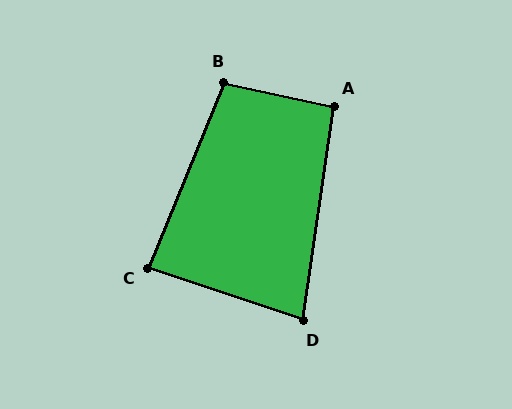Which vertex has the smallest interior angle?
D, at approximately 79 degrees.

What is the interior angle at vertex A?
Approximately 94 degrees (approximately right).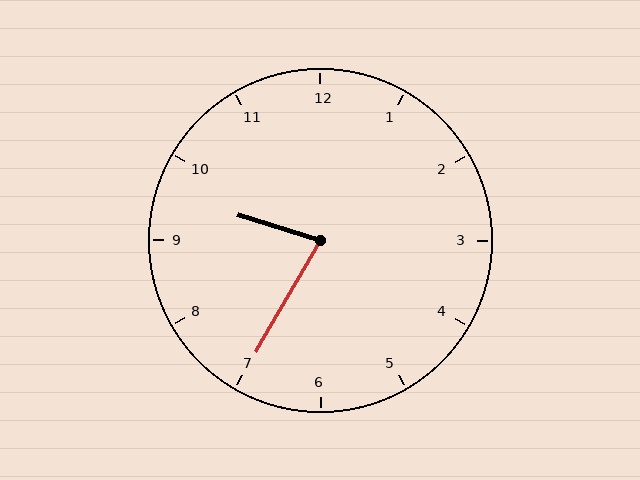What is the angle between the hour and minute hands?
Approximately 78 degrees.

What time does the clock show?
9:35.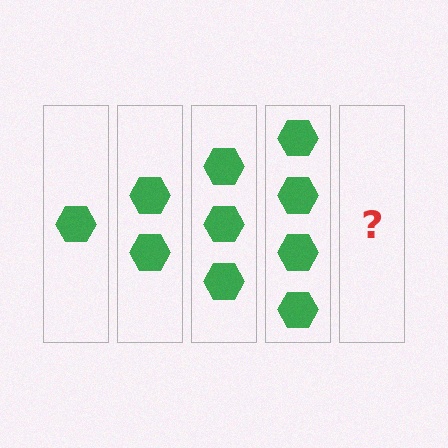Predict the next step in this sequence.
The next step is 5 hexagons.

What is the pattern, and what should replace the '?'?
The pattern is that each step adds one more hexagon. The '?' should be 5 hexagons.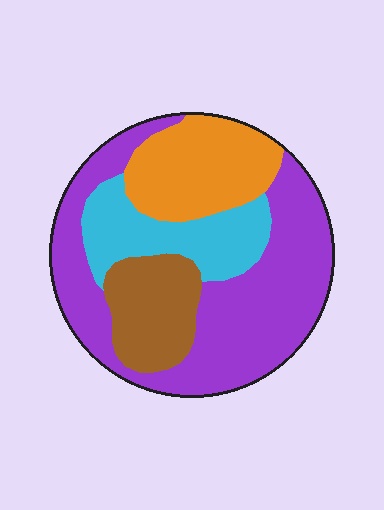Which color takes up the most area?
Purple, at roughly 50%.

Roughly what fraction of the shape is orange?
Orange takes up about one fifth (1/5) of the shape.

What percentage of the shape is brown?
Brown covers roughly 15% of the shape.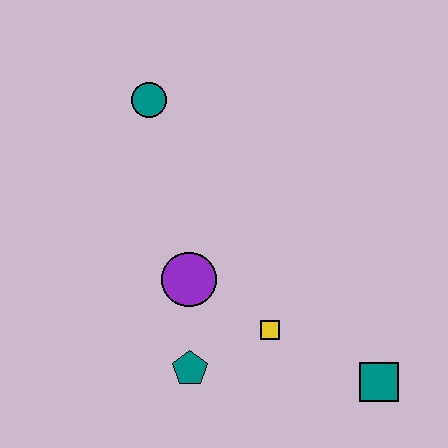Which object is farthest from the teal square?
The teal circle is farthest from the teal square.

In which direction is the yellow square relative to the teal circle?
The yellow square is below the teal circle.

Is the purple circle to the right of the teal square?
No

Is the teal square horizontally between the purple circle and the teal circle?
No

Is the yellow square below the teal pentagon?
No